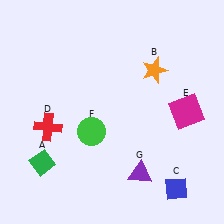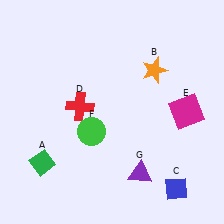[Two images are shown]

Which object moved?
The red cross (D) moved right.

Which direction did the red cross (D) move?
The red cross (D) moved right.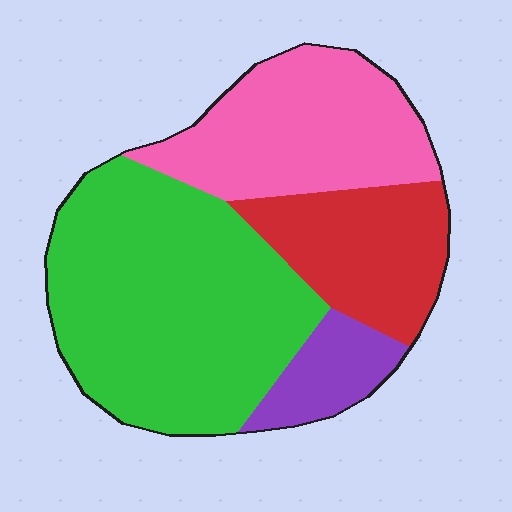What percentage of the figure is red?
Red takes up about one fifth (1/5) of the figure.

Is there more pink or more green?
Green.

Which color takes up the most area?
Green, at roughly 45%.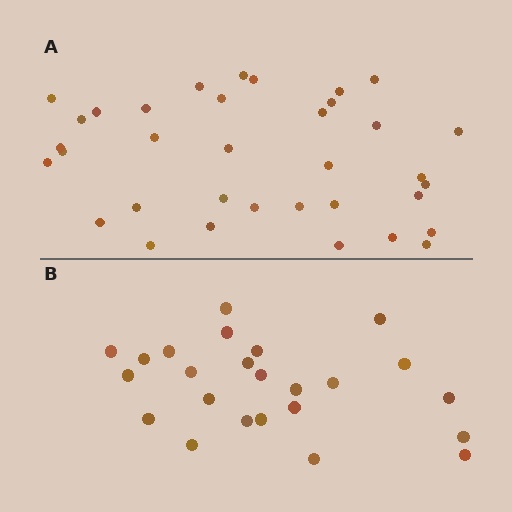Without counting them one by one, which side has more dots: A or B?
Region A (the top region) has more dots.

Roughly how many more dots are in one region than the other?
Region A has roughly 12 or so more dots than region B.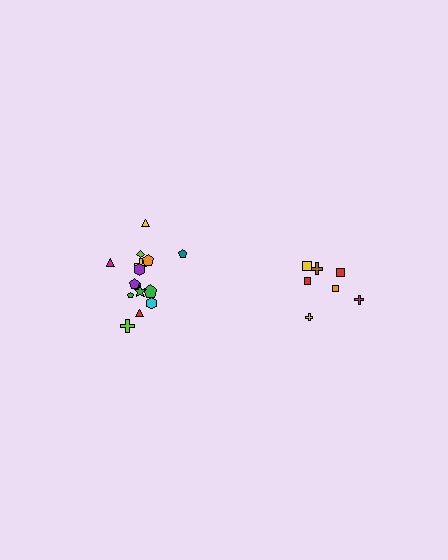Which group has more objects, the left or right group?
The left group.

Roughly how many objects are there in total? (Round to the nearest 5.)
Roughly 20 objects in total.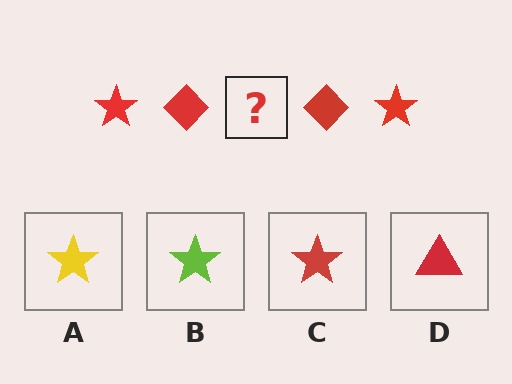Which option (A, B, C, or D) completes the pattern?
C.